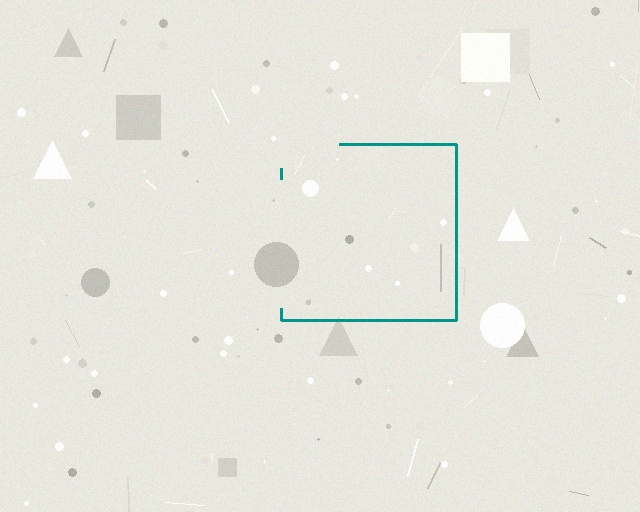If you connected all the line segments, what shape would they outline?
They would outline a square.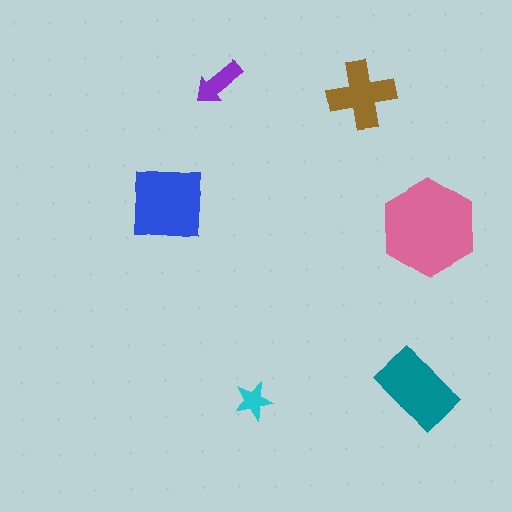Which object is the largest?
The pink hexagon.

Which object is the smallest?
The cyan star.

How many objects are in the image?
There are 6 objects in the image.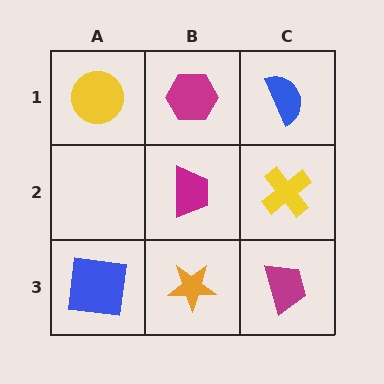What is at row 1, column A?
A yellow circle.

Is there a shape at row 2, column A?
No, that cell is empty.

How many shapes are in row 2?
2 shapes.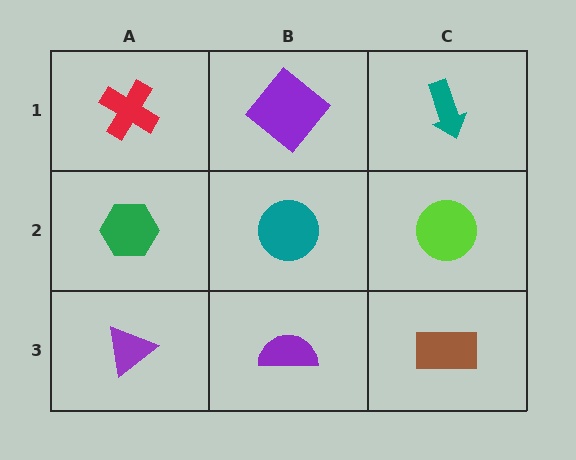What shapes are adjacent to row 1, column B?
A teal circle (row 2, column B), a red cross (row 1, column A), a teal arrow (row 1, column C).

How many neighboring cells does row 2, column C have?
3.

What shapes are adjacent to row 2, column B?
A purple diamond (row 1, column B), a purple semicircle (row 3, column B), a green hexagon (row 2, column A), a lime circle (row 2, column C).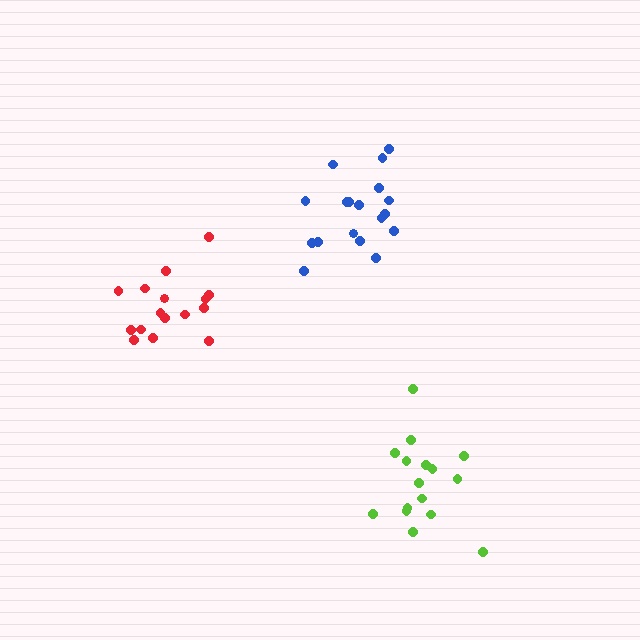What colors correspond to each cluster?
The clusters are colored: blue, red, lime.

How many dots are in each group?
Group 1: 18 dots, Group 2: 16 dots, Group 3: 16 dots (50 total).